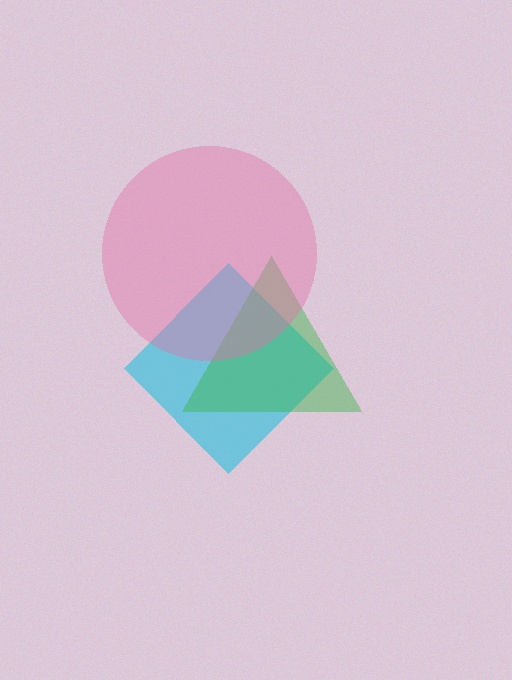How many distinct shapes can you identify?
There are 3 distinct shapes: a cyan diamond, a green triangle, a pink circle.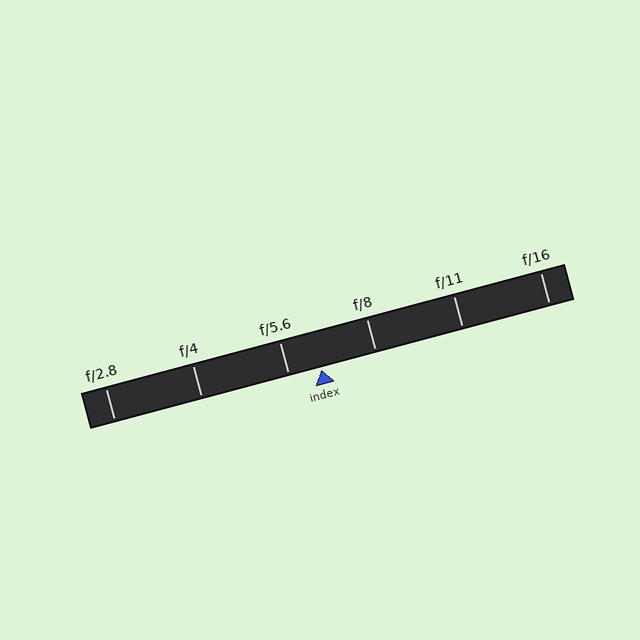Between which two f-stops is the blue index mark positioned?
The index mark is between f/5.6 and f/8.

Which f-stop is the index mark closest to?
The index mark is closest to f/5.6.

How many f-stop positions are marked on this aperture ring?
There are 6 f-stop positions marked.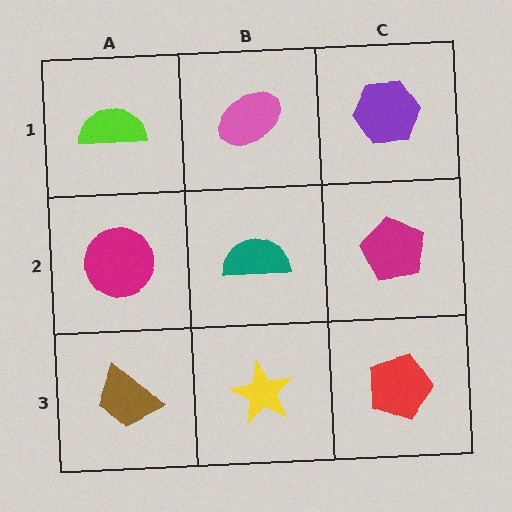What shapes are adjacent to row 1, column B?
A teal semicircle (row 2, column B), a lime semicircle (row 1, column A), a purple hexagon (row 1, column C).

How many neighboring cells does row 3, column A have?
2.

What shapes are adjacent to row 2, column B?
A pink ellipse (row 1, column B), a yellow star (row 3, column B), a magenta circle (row 2, column A), a magenta pentagon (row 2, column C).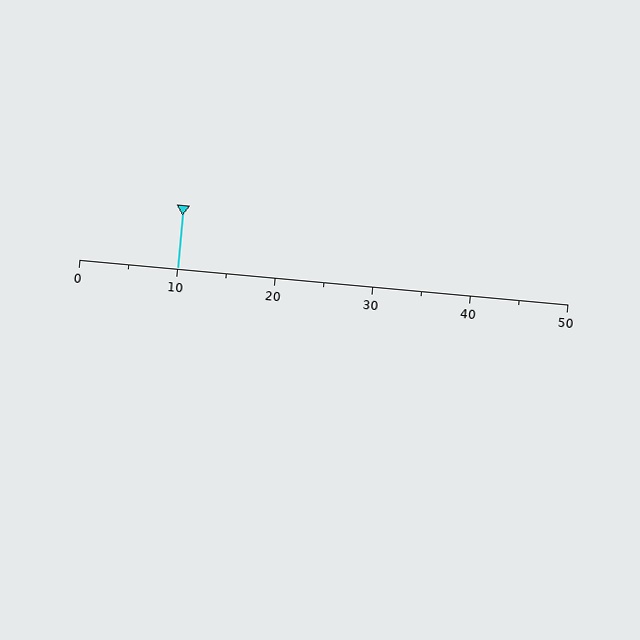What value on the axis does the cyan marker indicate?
The marker indicates approximately 10.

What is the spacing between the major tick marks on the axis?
The major ticks are spaced 10 apart.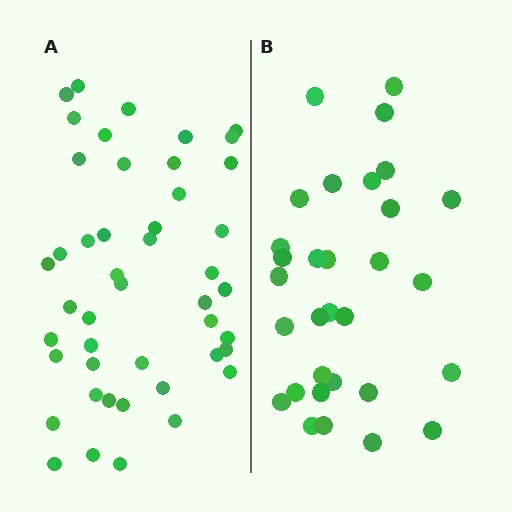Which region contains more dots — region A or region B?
Region A (the left region) has more dots.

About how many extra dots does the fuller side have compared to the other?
Region A has approximately 15 more dots than region B.